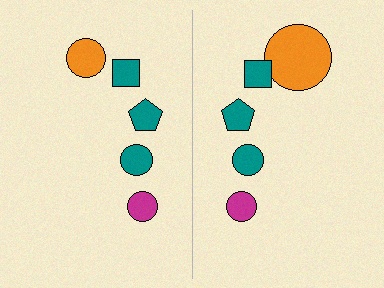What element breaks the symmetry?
The orange circle on the right side has a different size than its mirror counterpart.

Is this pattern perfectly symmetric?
No, the pattern is not perfectly symmetric. The orange circle on the right side has a different size than its mirror counterpart.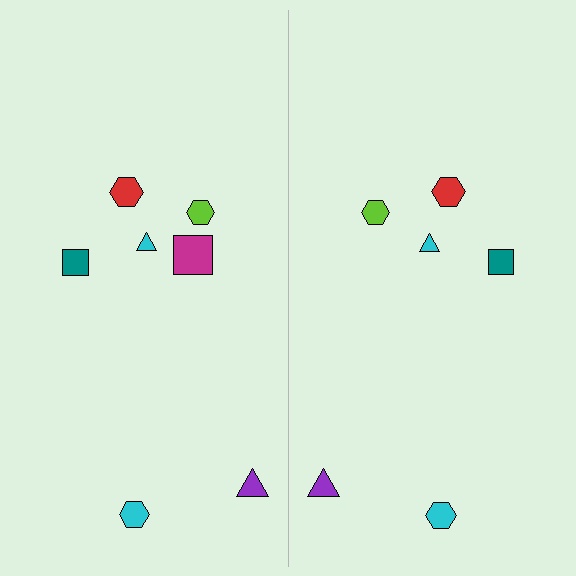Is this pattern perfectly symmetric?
No, the pattern is not perfectly symmetric. A magenta square is missing from the right side.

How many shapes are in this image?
There are 13 shapes in this image.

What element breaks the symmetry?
A magenta square is missing from the right side.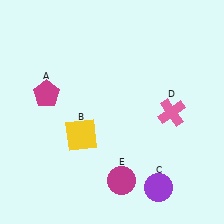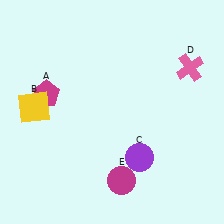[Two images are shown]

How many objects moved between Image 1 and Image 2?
3 objects moved between the two images.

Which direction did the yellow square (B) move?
The yellow square (B) moved left.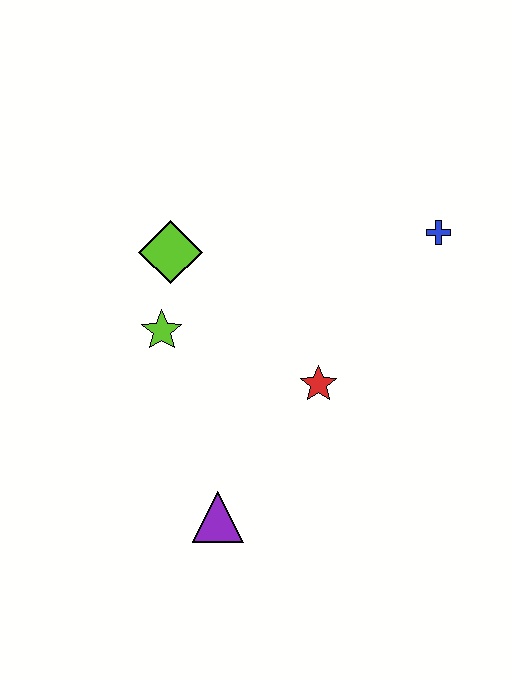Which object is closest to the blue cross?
The red star is closest to the blue cross.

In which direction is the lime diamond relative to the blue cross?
The lime diamond is to the left of the blue cross.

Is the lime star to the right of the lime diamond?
No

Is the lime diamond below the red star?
No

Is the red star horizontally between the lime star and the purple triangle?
No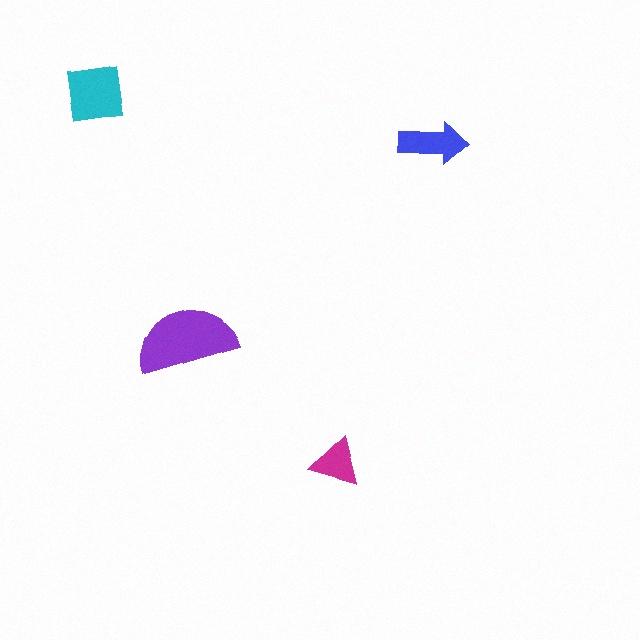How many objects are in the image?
There are 4 objects in the image.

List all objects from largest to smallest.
The purple semicircle, the cyan square, the blue arrow, the magenta triangle.